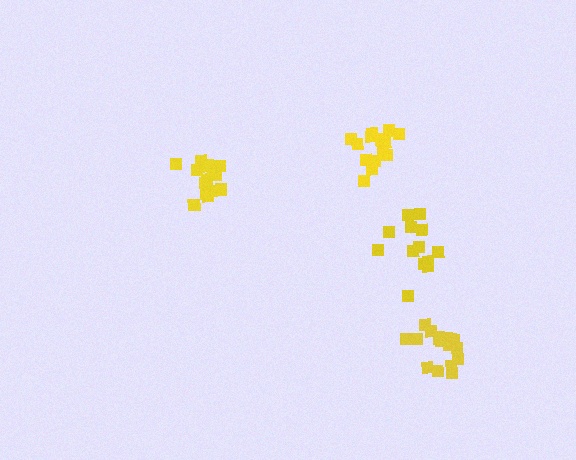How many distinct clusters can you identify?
There are 4 distinct clusters.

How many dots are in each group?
Group 1: 14 dots, Group 2: 17 dots, Group 3: 15 dots, Group 4: 17 dots (63 total).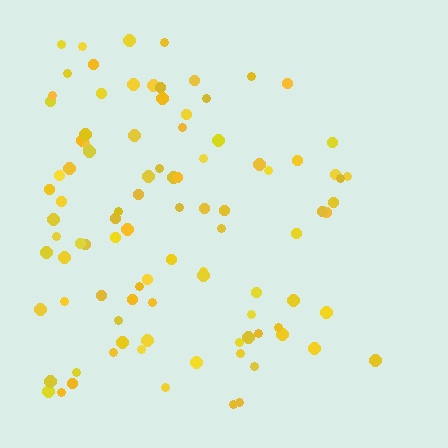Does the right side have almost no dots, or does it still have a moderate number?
Still a moderate number, just noticeably fewer than the left.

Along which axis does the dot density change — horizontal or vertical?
Horizontal.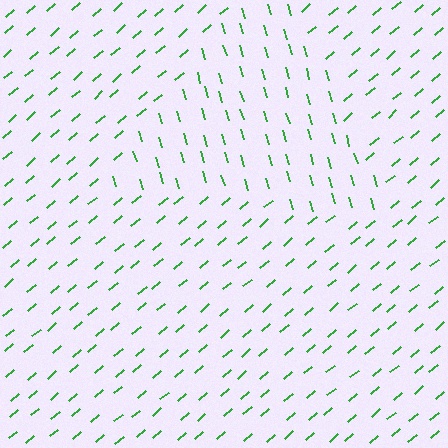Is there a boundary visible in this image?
Yes, there is a texture boundary formed by a change in line orientation.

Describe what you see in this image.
The image is filled with small green line segments. A triangle region in the image has lines oriented differently from the surrounding lines, creating a visible texture boundary.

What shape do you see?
I see a triangle.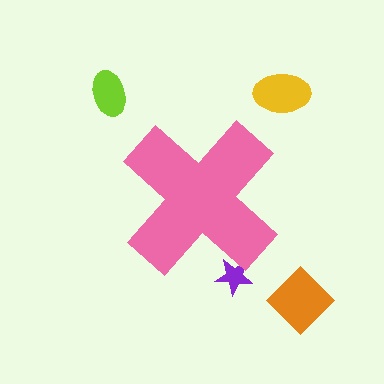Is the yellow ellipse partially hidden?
No, the yellow ellipse is fully visible.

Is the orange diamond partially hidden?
No, the orange diamond is fully visible.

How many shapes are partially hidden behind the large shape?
1 shape is partially hidden.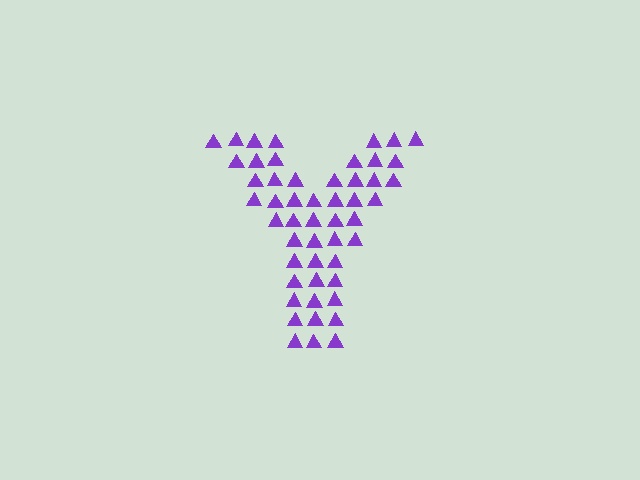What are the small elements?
The small elements are triangles.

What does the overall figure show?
The overall figure shows the letter Y.